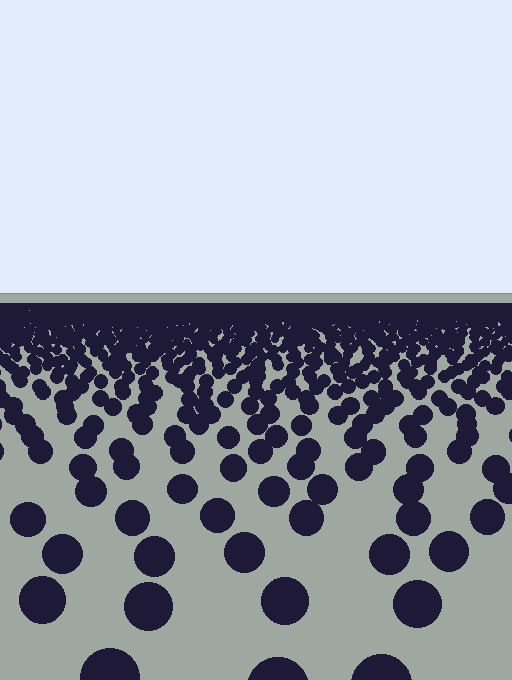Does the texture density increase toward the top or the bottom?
Density increases toward the top.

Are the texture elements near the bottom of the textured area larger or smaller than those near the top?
Larger. Near the bottom, elements are closer to the viewer and appear at a bigger on-screen size.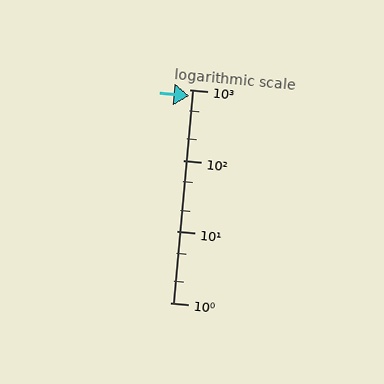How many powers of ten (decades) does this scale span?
The scale spans 3 decades, from 1 to 1000.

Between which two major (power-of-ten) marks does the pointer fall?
The pointer is between 100 and 1000.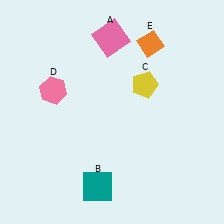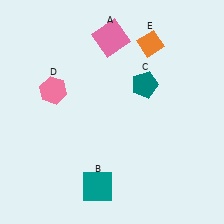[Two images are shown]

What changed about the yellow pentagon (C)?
In Image 1, C is yellow. In Image 2, it changed to teal.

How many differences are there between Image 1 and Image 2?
There is 1 difference between the two images.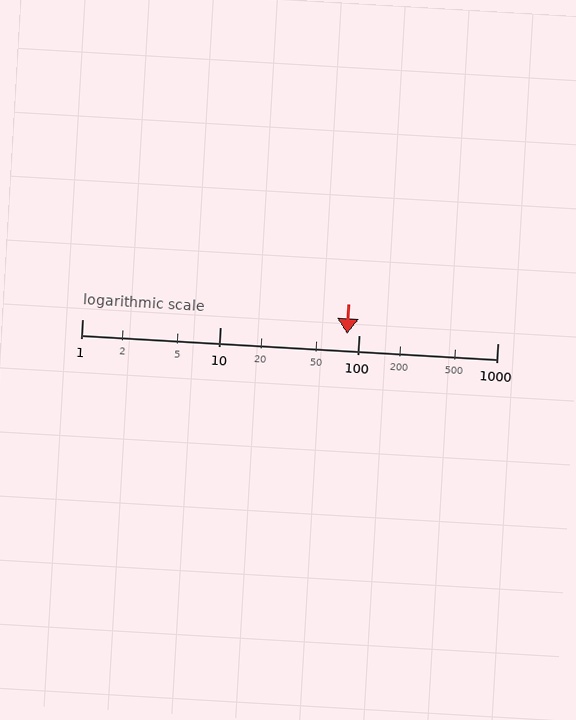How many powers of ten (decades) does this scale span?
The scale spans 3 decades, from 1 to 1000.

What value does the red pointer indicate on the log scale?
The pointer indicates approximately 82.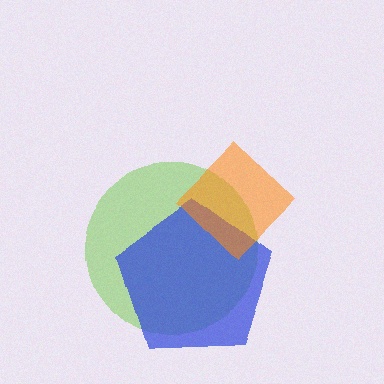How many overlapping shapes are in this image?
There are 3 overlapping shapes in the image.